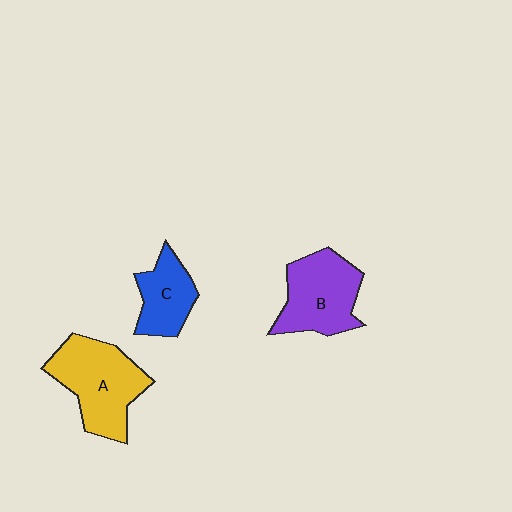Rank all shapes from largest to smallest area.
From largest to smallest: A (yellow), B (purple), C (blue).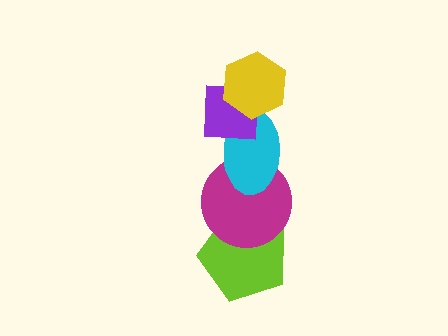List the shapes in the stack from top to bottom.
From top to bottom: the yellow hexagon, the purple square, the cyan ellipse, the magenta circle, the lime pentagon.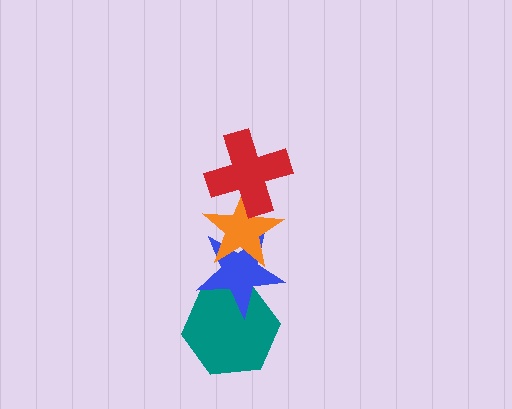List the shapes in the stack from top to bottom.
From top to bottom: the red cross, the orange star, the blue star, the teal hexagon.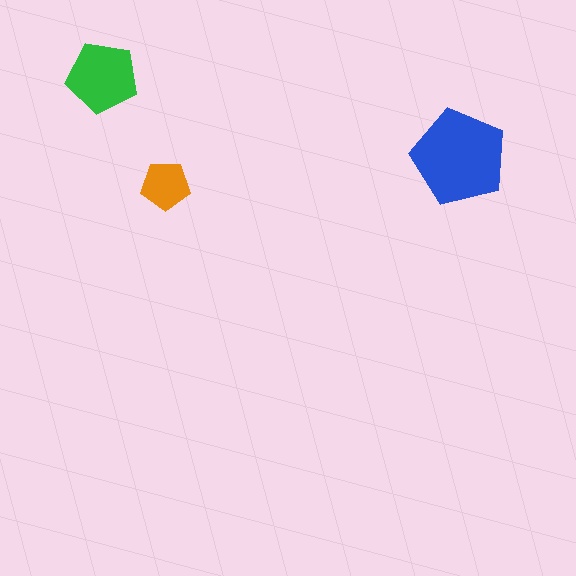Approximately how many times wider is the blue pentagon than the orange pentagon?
About 2 times wider.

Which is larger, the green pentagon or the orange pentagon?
The green one.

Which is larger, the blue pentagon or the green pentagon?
The blue one.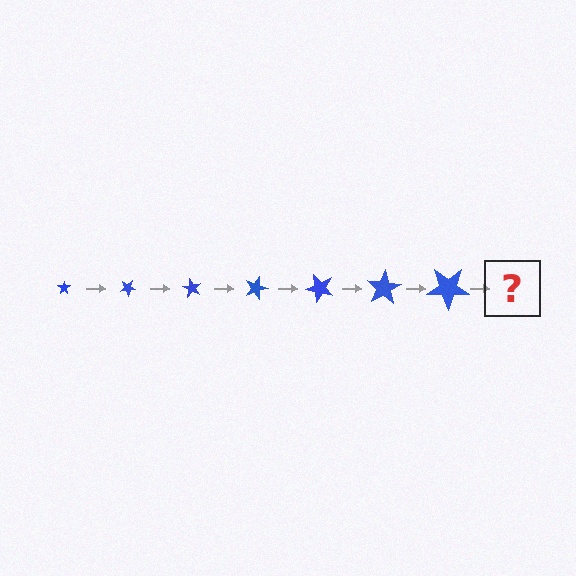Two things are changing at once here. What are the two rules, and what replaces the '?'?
The two rules are that the star grows larger each step and it rotates 30 degrees each step. The '?' should be a star, larger than the previous one and rotated 210 degrees from the start.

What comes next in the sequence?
The next element should be a star, larger than the previous one and rotated 210 degrees from the start.